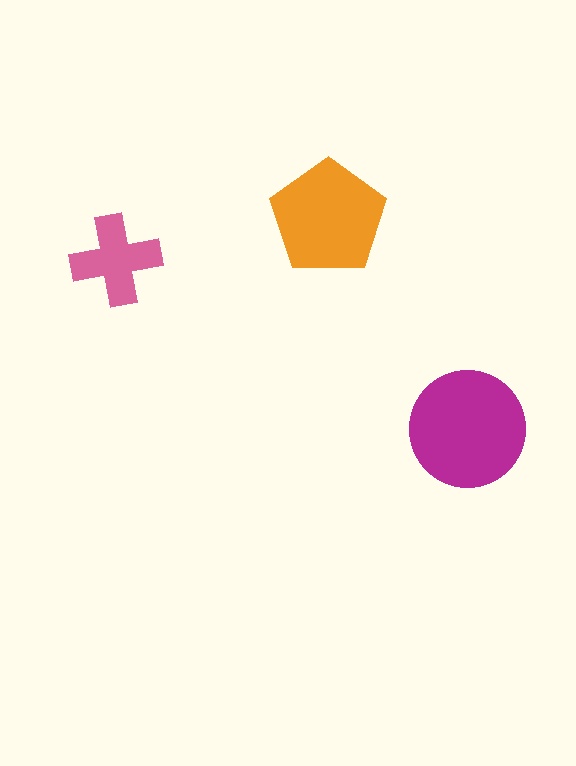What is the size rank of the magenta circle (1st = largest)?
1st.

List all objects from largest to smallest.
The magenta circle, the orange pentagon, the pink cross.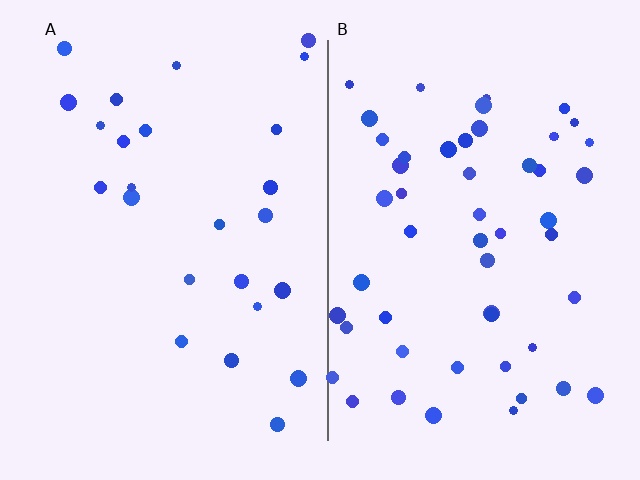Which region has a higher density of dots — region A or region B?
B (the right).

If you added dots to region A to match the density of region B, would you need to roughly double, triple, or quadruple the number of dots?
Approximately double.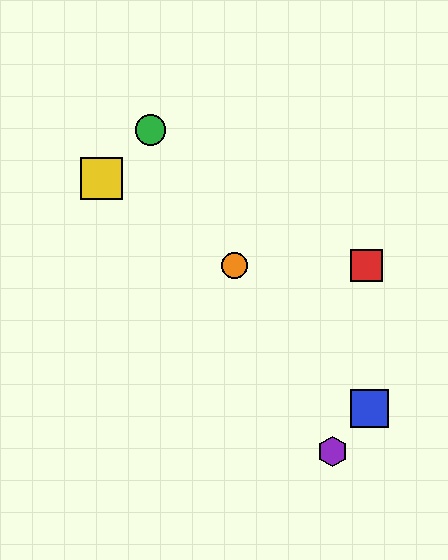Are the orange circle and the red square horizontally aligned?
Yes, both are at y≈265.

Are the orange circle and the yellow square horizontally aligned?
No, the orange circle is at y≈265 and the yellow square is at y≈178.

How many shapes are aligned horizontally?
2 shapes (the red square, the orange circle) are aligned horizontally.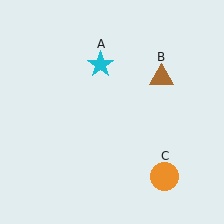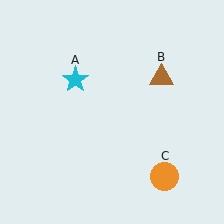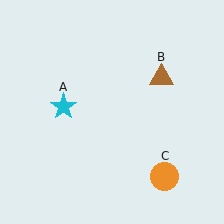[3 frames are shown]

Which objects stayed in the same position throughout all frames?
Brown triangle (object B) and orange circle (object C) remained stationary.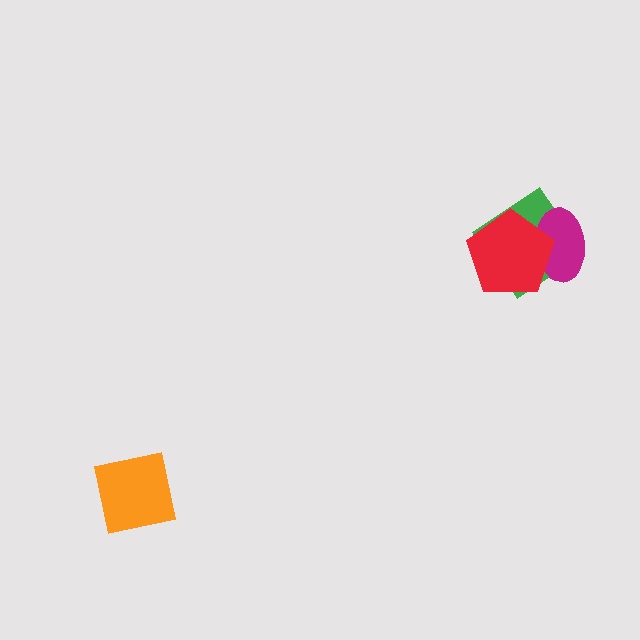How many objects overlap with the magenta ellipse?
2 objects overlap with the magenta ellipse.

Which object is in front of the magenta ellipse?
The red pentagon is in front of the magenta ellipse.